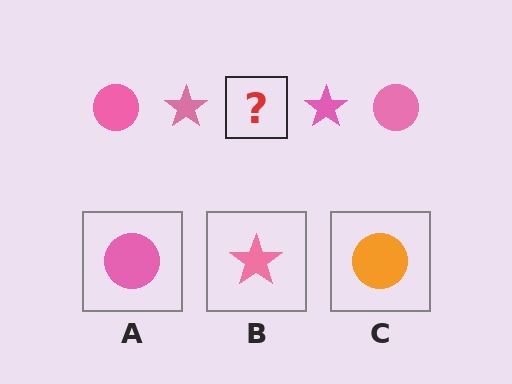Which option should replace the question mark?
Option A.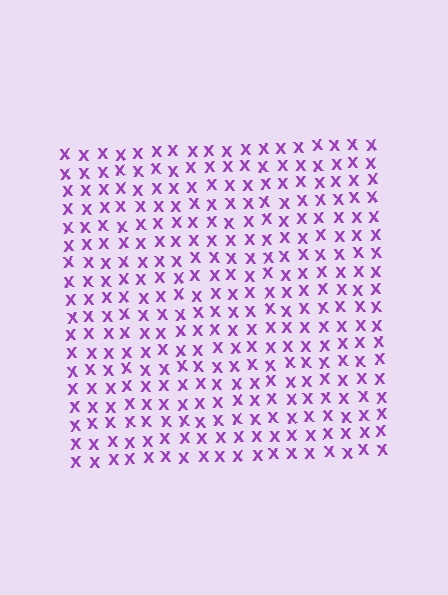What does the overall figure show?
The overall figure shows a square.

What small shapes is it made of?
It is made of small letter X's.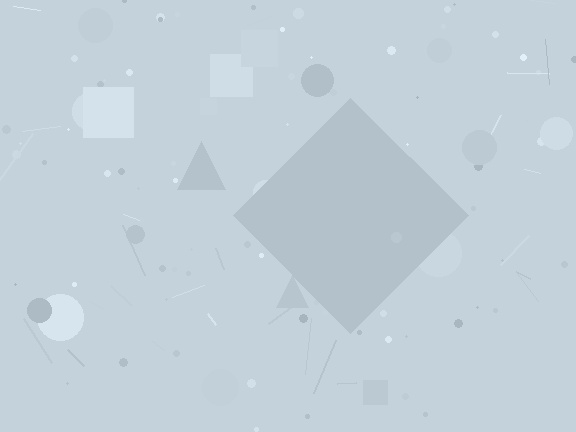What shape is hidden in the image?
A diamond is hidden in the image.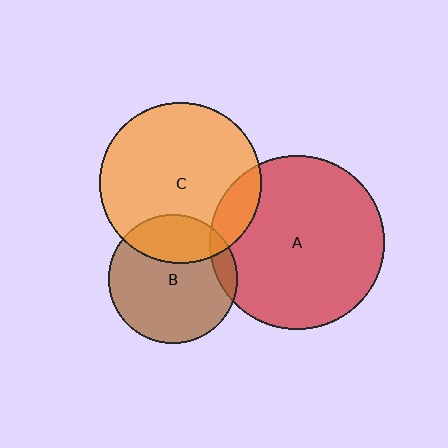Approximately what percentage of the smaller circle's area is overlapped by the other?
Approximately 10%.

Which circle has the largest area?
Circle A (red).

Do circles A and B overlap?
Yes.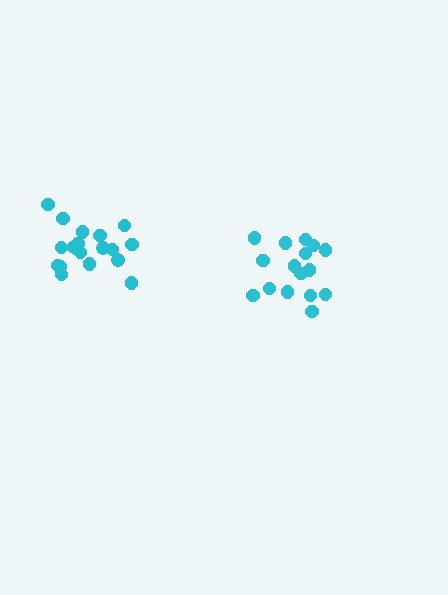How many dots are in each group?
Group 1: 16 dots, Group 2: 18 dots (34 total).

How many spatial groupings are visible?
There are 2 spatial groupings.